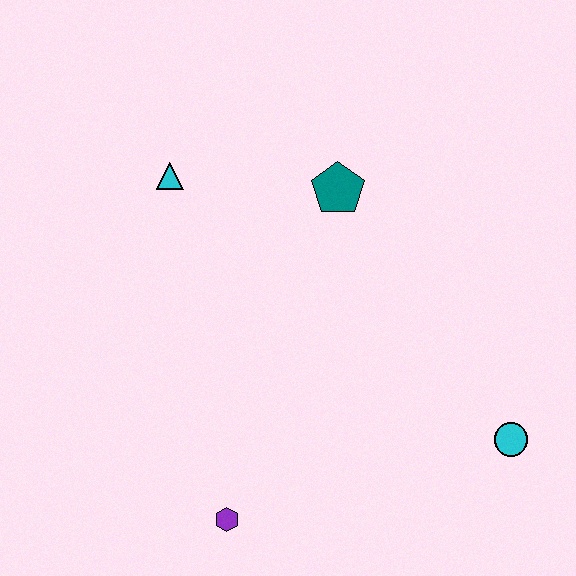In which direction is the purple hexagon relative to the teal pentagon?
The purple hexagon is below the teal pentagon.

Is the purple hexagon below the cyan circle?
Yes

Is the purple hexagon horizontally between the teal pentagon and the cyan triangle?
Yes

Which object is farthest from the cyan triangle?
The cyan circle is farthest from the cyan triangle.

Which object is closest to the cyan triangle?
The teal pentagon is closest to the cyan triangle.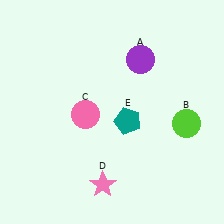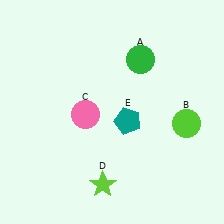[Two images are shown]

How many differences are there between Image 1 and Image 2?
There are 2 differences between the two images.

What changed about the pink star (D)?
In Image 1, D is pink. In Image 2, it changed to lime.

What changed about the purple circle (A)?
In Image 1, A is purple. In Image 2, it changed to green.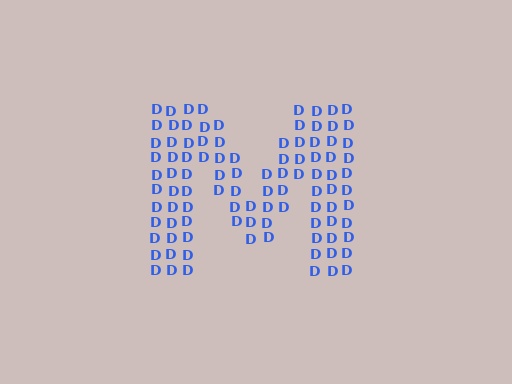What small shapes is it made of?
It is made of small letter D's.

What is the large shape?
The large shape is the letter M.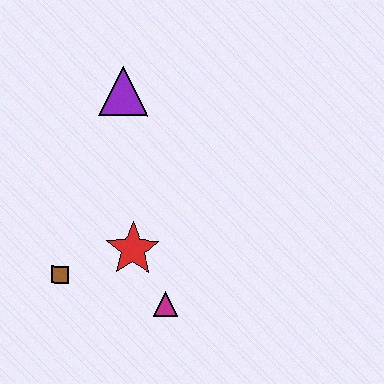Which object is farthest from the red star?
The purple triangle is farthest from the red star.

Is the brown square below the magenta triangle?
No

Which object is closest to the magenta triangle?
The red star is closest to the magenta triangle.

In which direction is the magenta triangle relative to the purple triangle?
The magenta triangle is below the purple triangle.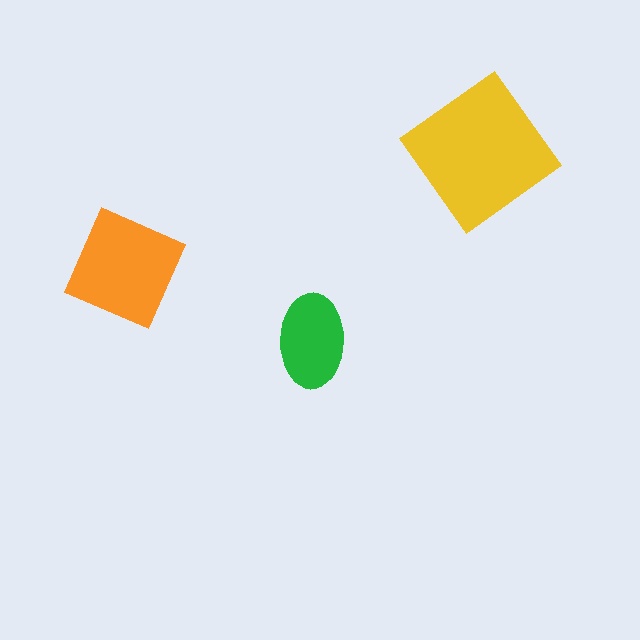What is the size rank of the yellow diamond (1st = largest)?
1st.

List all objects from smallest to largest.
The green ellipse, the orange diamond, the yellow diamond.